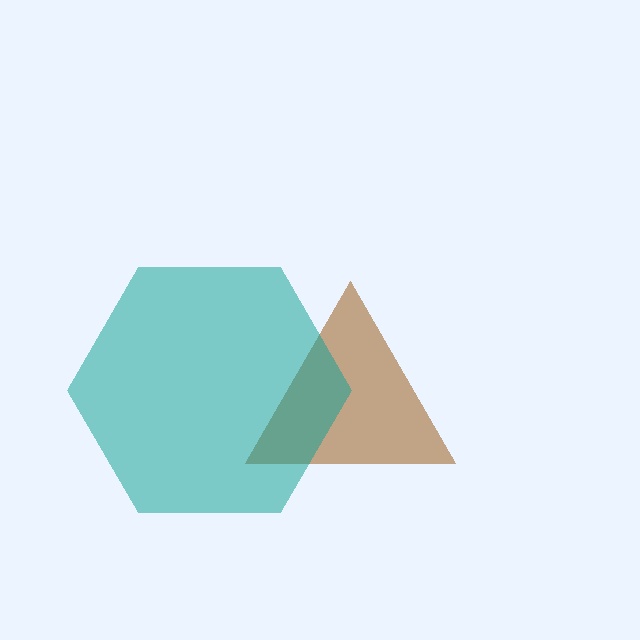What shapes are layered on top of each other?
The layered shapes are: a brown triangle, a teal hexagon.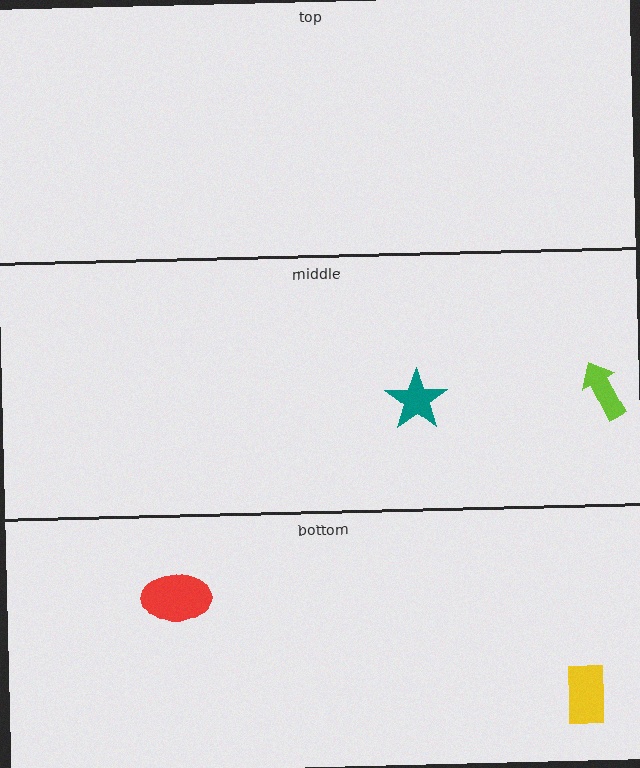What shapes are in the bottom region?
The red ellipse, the yellow rectangle.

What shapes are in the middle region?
The lime arrow, the teal star.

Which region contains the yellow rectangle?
The bottom region.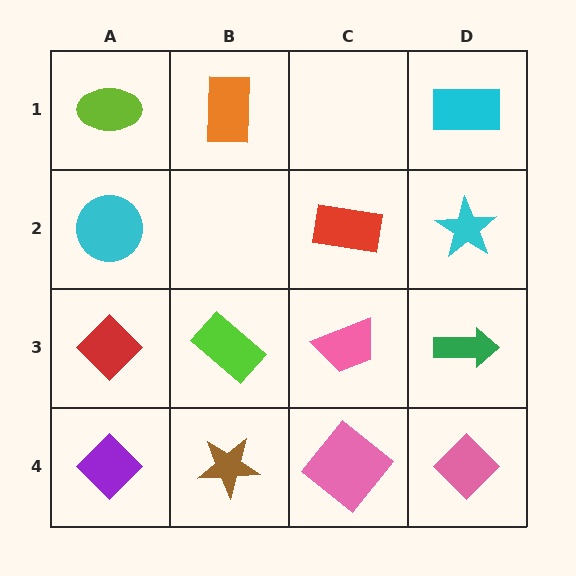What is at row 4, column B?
A brown star.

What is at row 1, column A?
A lime ellipse.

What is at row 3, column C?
A pink trapezoid.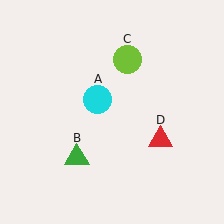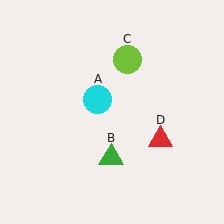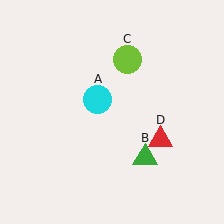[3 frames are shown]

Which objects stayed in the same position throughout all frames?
Cyan circle (object A) and lime circle (object C) and red triangle (object D) remained stationary.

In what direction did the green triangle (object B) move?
The green triangle (object B) moved right.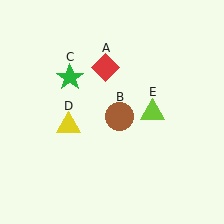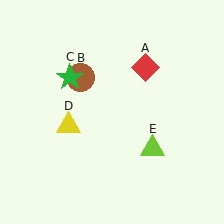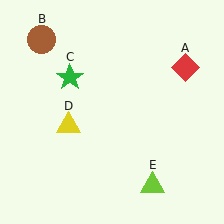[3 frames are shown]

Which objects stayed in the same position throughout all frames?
Green star (object C) and yellow triangle (object D) remained stationary.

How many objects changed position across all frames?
3 objects changed position: red diamond (object A), brown circle (object B), lime triangle (object E).